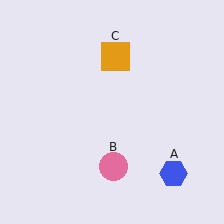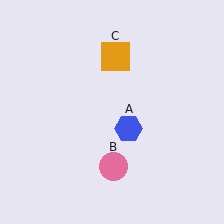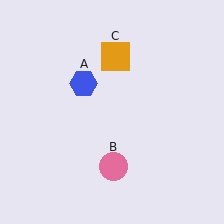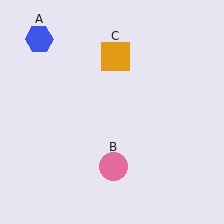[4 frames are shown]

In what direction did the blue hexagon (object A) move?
The blue hexagon (object A) moved up and to the left.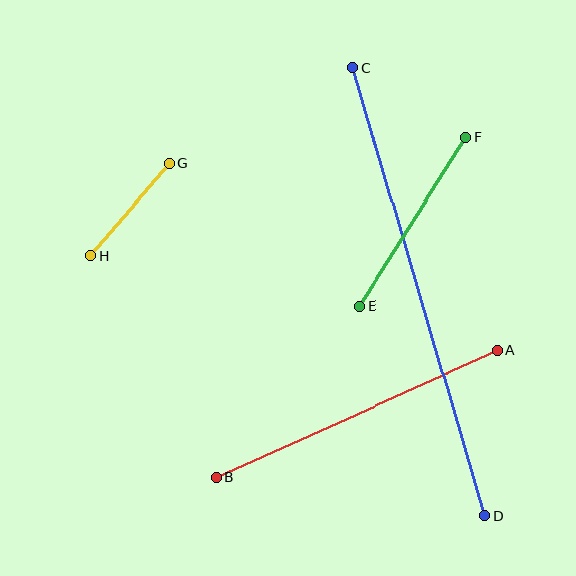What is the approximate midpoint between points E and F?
The midpoint is at approximately (413, 222) pixels.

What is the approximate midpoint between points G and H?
The midpoint is at approximately (130, 209) pixels.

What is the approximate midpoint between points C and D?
The midpoint is at approximately (419, 292) pixels.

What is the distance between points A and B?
The distance is approximately 309 pixels.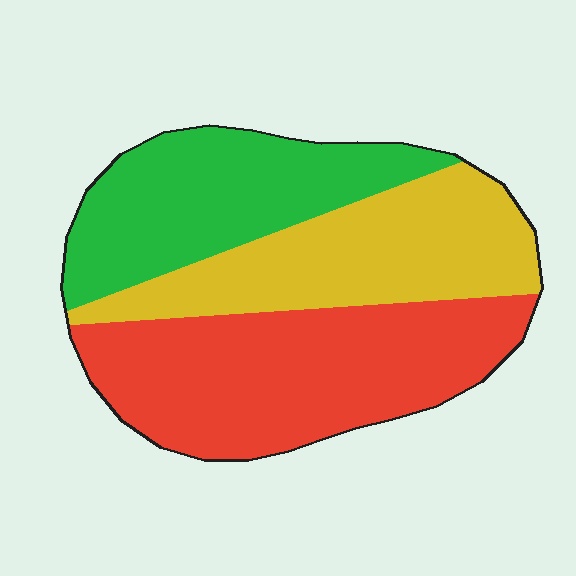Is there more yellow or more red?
Red.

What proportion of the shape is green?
Green covers 29% of the shape.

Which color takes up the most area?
Red, at roughly 40%.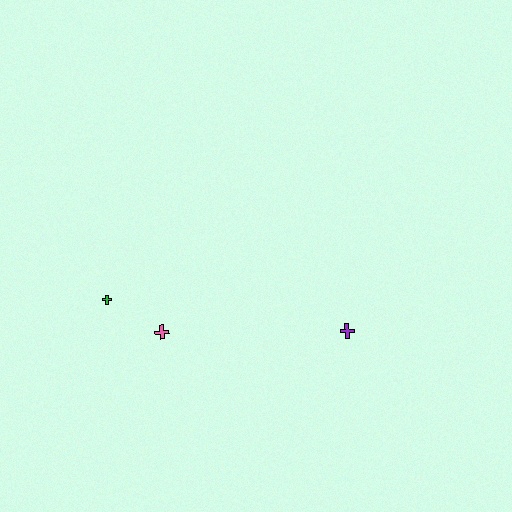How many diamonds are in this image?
There are no diamonds.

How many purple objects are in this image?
There is 1 purple object.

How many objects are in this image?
There are 3 objects.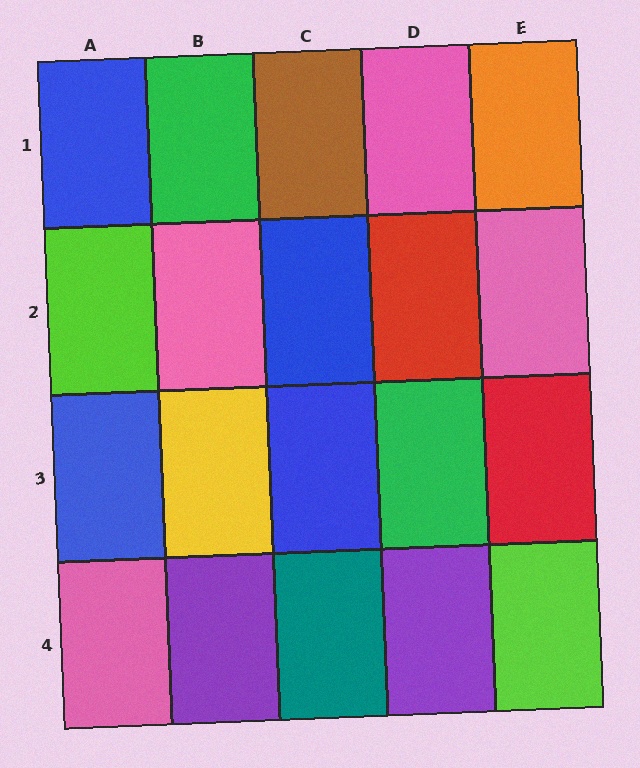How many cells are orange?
1 cell is orange.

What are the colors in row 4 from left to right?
Pink, purple, teal, purple, lime.